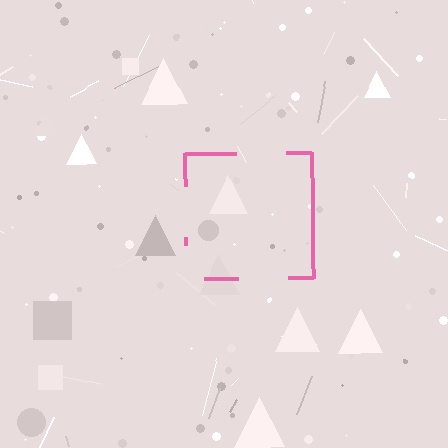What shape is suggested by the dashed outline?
The dashed outline suggests a square.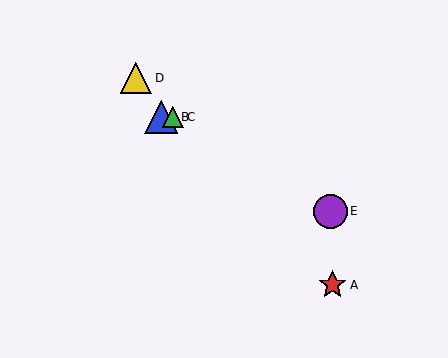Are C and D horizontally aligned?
No, C is at y≈117 and D is at y≈78.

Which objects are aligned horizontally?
Objects B, C are aligned horizontally.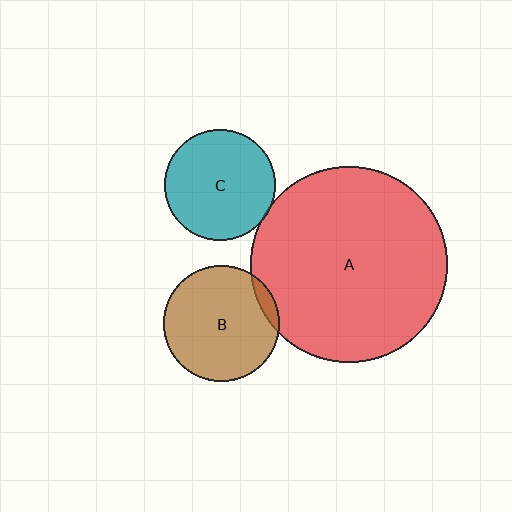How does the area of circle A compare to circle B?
Approximately 2.8 times.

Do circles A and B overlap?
Yes.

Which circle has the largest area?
Circle A (red).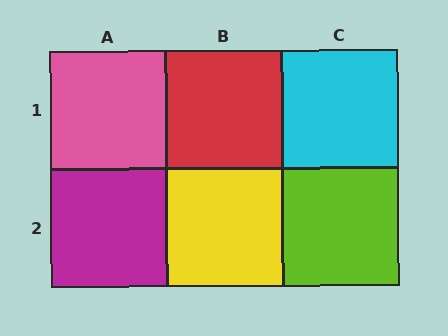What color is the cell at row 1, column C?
Cyan.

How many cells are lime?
1 cell is lime.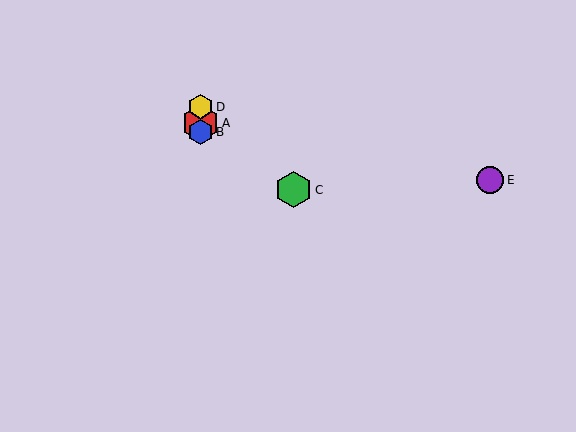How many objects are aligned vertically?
3 objects (A, B, D) are aligned vertically.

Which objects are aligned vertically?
Objects A, B, D are aligned vertically.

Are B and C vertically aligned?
No, B is at x≈201 and C is at x≈294.